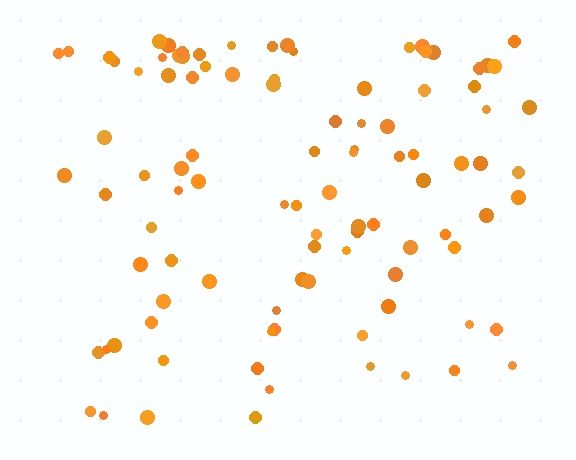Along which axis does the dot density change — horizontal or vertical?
Vertical.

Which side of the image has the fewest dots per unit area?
The bottom.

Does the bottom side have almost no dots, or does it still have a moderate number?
Still a moderate number, just noticeably fewer than the top.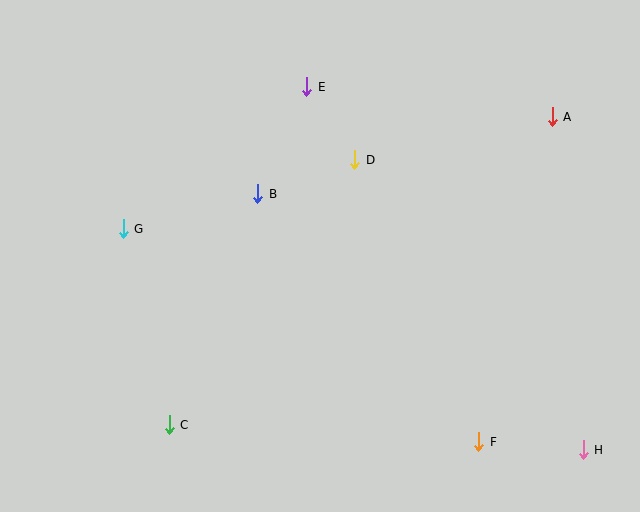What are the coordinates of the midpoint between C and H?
The midpoint between C and H is at (376, 437).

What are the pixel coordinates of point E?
Point E is at (307, 87).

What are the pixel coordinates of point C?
Point C is at (169, 425).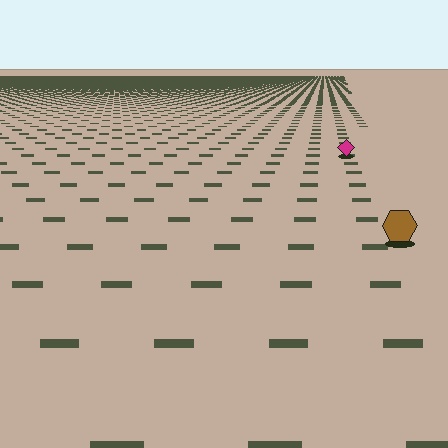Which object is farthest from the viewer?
The magenta diamond is farthest from the viewer. It appears smaller and the ground texture around it is denser.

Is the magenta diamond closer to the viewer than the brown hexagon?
No. The brown hexagon is closer — you can tell from the texture gradient: the ground texture is coarser near it.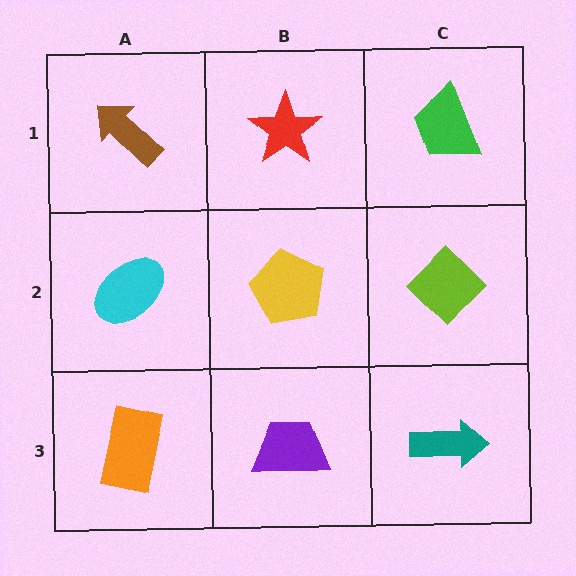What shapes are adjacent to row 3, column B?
A yellow pentagon (row 2, column B), an orange rectangle (row 3, column A), a teal arrow (row 3, column C).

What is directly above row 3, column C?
A lime diamond.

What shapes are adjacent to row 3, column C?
A lime diamond (row 2, column C), a purple trapezoid (row 3, column B).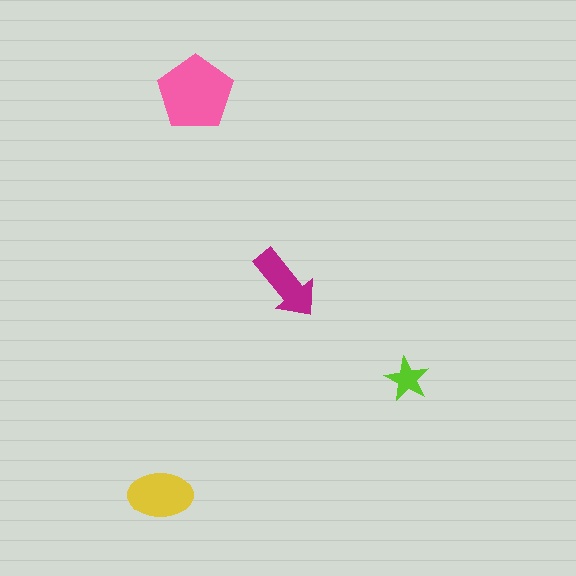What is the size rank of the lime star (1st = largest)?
4th.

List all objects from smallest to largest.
The lime star, the magenta arrow, the yellow ellipse, the pink pentagon.